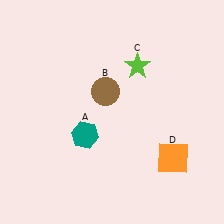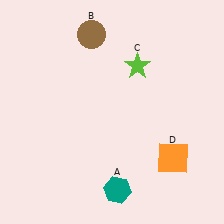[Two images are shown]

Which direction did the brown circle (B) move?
The brown circle (B) moved up.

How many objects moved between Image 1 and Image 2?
2 objects moved between the two images.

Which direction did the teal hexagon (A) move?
The teal hexagon (A) moved down.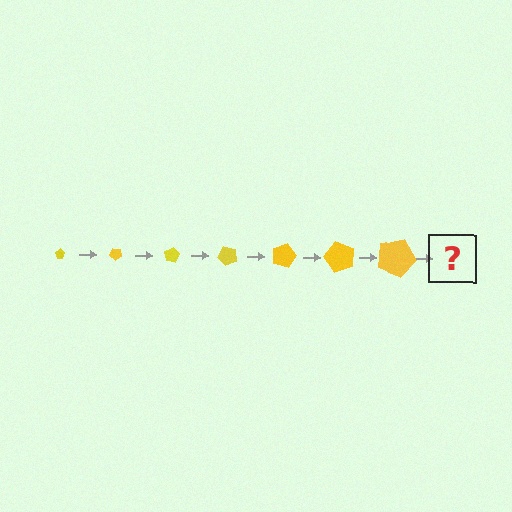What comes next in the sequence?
The next element should be a pentagon, larger than the previous one and rotated 280 degrees from the start.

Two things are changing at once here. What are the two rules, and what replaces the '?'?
The two rules are that the pentagon grows larger each step and it rotates 40 degrees each step. The '?' should be a pentagon, larger than the previous one and rotated 280 degrees from the start.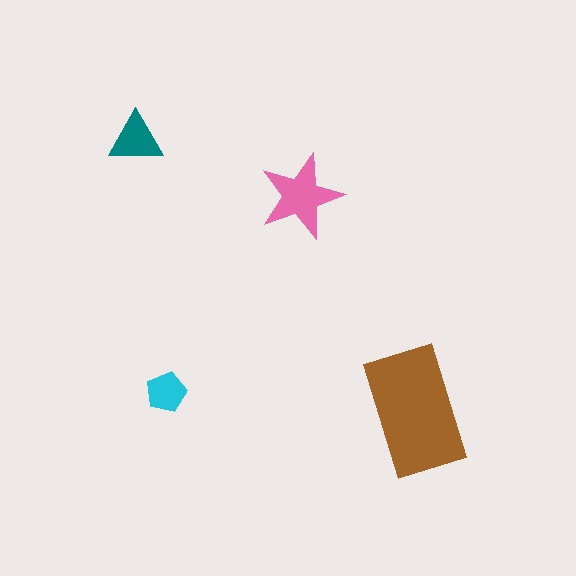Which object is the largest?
The brown rectangle.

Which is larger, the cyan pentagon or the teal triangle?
The teal triangle.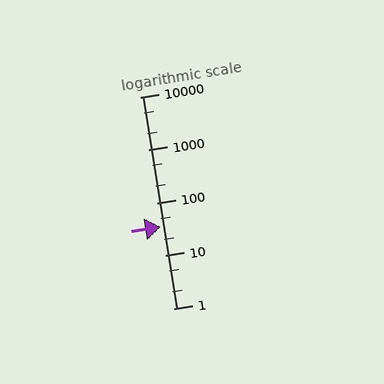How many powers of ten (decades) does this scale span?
The scale spans 4 decades, from 1 to 10000.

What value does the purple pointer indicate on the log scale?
The pointer indicates approximately 35.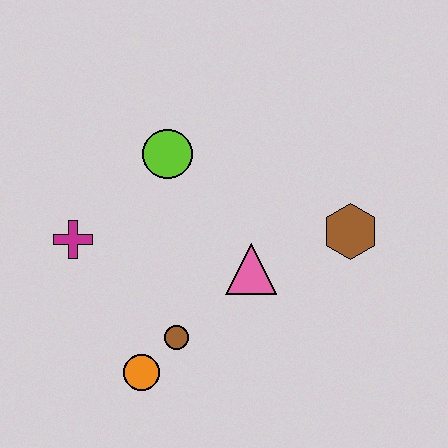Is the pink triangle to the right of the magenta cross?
Yes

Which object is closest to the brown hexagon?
The pink triangle is closest to the brown hexagon.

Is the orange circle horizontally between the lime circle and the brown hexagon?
No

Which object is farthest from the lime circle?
The orange circle is farthest from the lime circle.